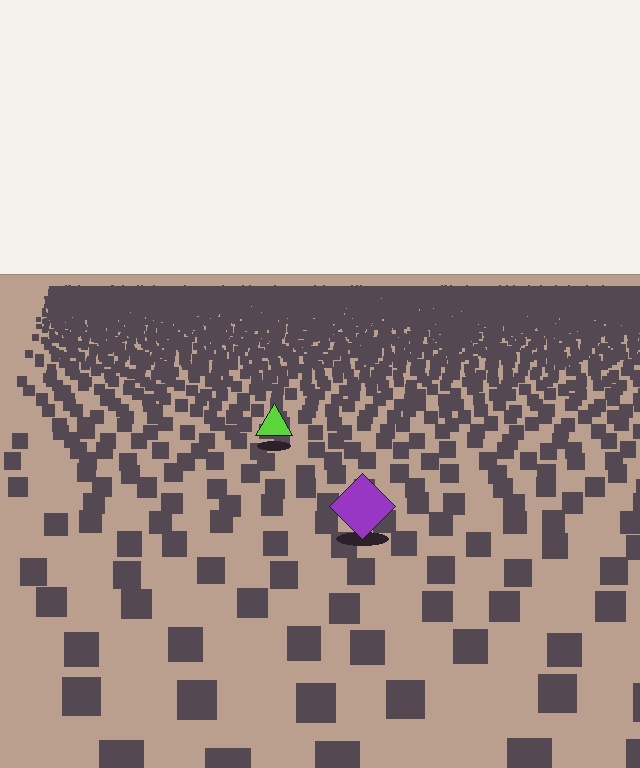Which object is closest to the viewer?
The purple diamond is closest. The texture marks near it are larger and more spread out.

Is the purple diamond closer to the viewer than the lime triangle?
Yes. The purple diamond is closer — you can tell from the texture gradient: the ground texture is coarser near it.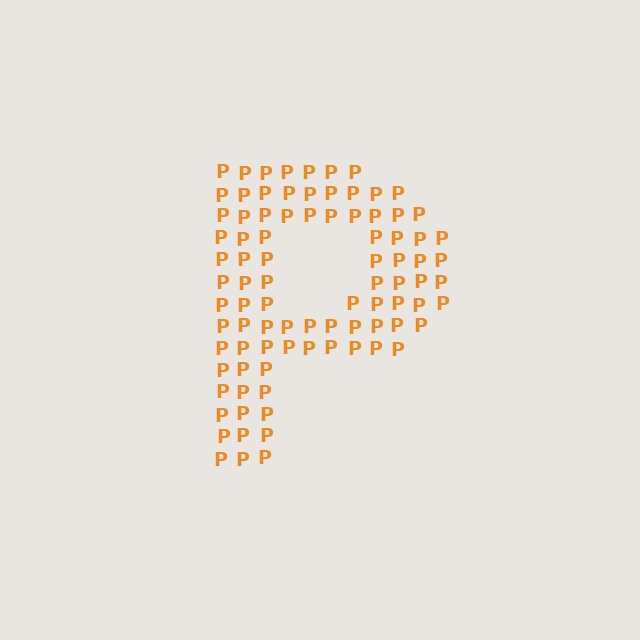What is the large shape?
The large shape is the letter P.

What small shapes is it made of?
It is made of small letter P's.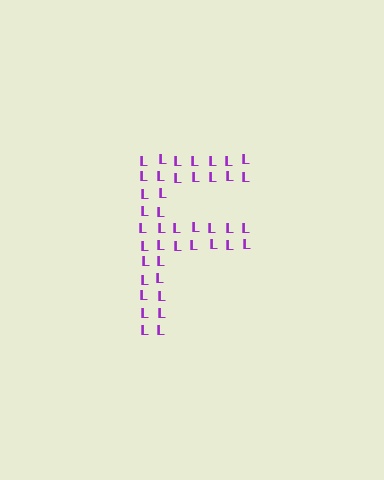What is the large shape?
The large shape is the letter F.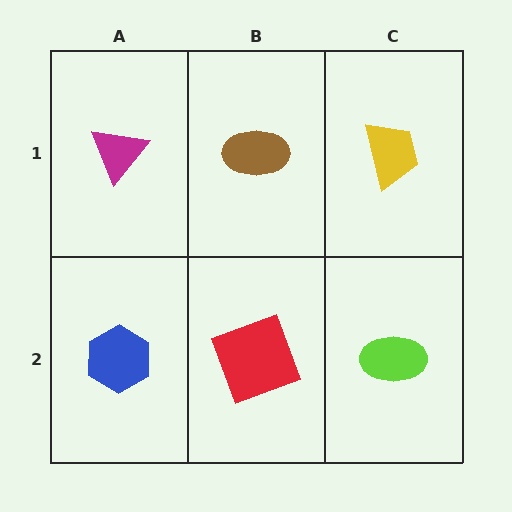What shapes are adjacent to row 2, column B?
A brown ellipse (row 1, column B), a blue hexagon (row 2, column A), a lime ellipse (row 2, column C).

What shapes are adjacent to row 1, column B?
A red square (row 2, column B), a magenta triangle (row 1, column A), a yellow trapezoid (row 1, column C).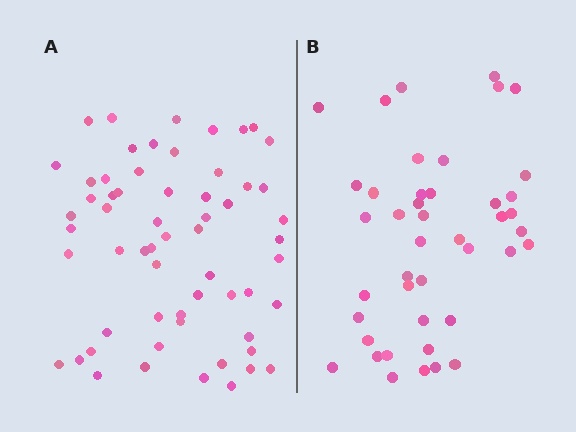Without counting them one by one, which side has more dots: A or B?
Region A (the left region) has more dots.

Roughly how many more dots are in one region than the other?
Region A has approximately 15 more dots than region B.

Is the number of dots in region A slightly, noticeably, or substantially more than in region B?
Region A has noticeably more, but not dramatically so. The ratio is roughly 1.4 to 1.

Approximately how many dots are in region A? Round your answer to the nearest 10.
About 60 dots.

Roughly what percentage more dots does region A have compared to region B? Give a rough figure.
About 40% more.